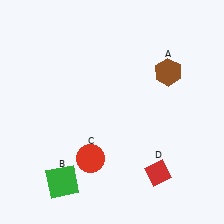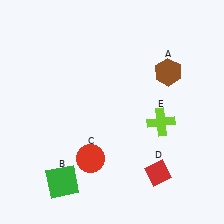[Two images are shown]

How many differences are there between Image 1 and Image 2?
There is 1 difference between the two images.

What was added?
A lime cross (E) was added in Image 2.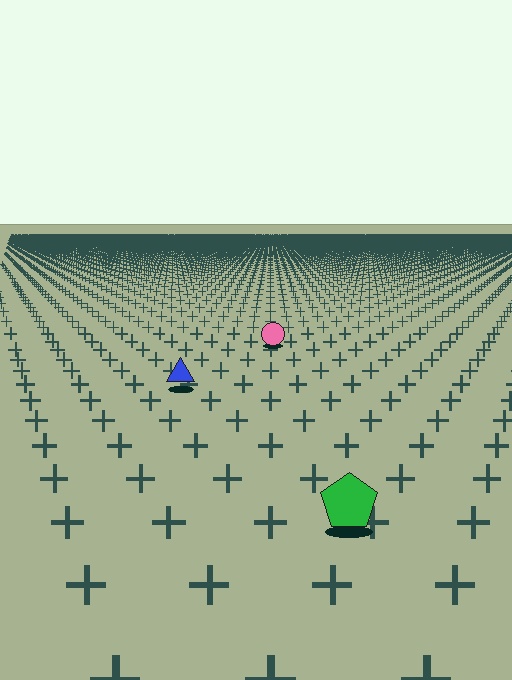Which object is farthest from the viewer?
The pink circle is farthest from the viewer. It appears smaller and the ground texture around it is denser.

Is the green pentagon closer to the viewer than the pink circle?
Yes. The green pentagon is closer — you can tell from the texture gradient: the ground texture is coarser near it.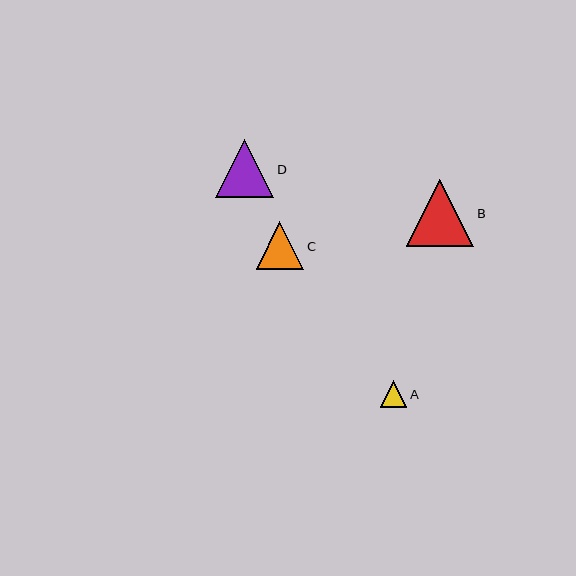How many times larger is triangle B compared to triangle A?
Triangle B is approximately 2.5 times the size of triangle A.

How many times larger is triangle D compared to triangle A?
Triangle D is approximately 2.2 times the size of triangle A.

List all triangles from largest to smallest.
From largest to smallest: B, D, C, A.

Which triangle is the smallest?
Triangle A is the smallest with a size of approximately 27 pixels.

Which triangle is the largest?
Triangle B is the largest with a size of approximately 67 pixels.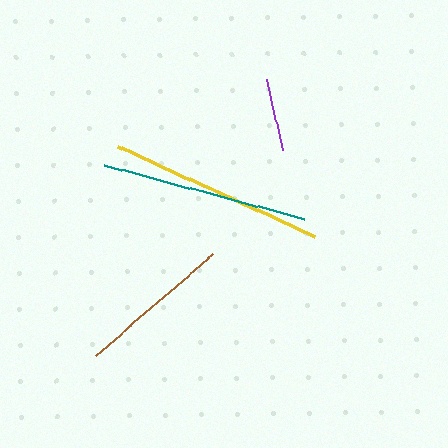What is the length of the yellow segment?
The yellow segment is approximately 218 pixels long.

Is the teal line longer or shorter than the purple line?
The teal line is longer than the purple line.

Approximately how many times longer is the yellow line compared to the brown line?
The yellow line is approximately 1.4 times the length of the brown line.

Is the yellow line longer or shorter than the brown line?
The yellow line is longer than the brown line.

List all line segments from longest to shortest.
From longest to shortest: yellow, teal, brown, purple.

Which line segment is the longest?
The yellow line is the longest at approximately 218 pixels.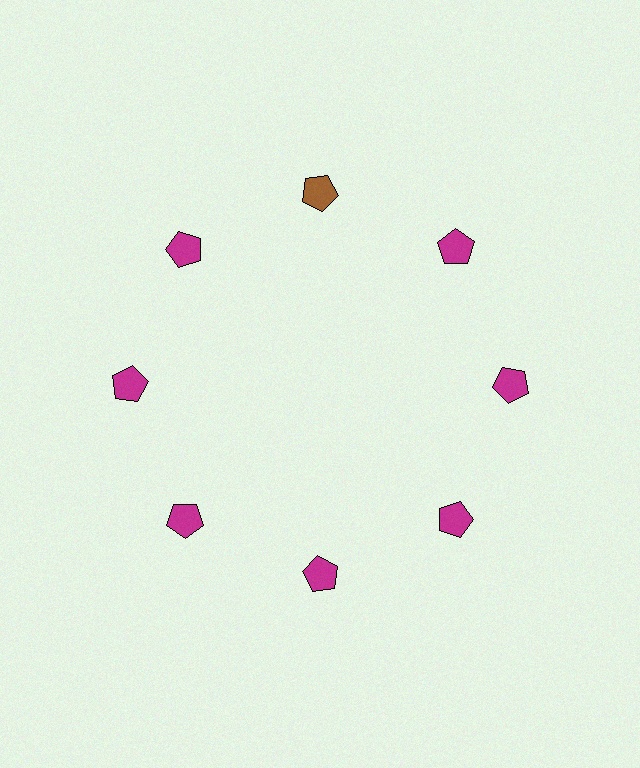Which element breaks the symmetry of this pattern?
The brown pentagon at roughly the 12 o'clock position breaks the symmetry. All other shapes are magenta pentagons.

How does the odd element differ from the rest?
It has a different color: brown instead of magenta.